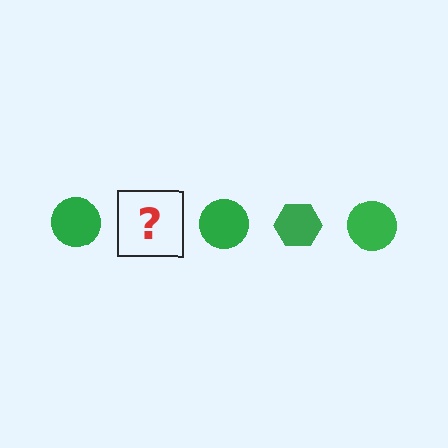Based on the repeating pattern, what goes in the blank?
The blank should be a green hexagon.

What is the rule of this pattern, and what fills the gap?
The rule is that the pattern cycles through circle, hexagon shapes in green. The gap should be filled with a green hexagon.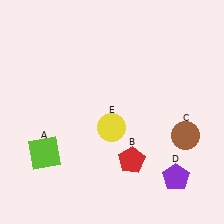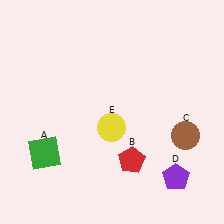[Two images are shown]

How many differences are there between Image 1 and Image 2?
There is 1 difference between the two images.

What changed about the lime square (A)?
In Image 1, A is lime. In Image 2, it changed to green.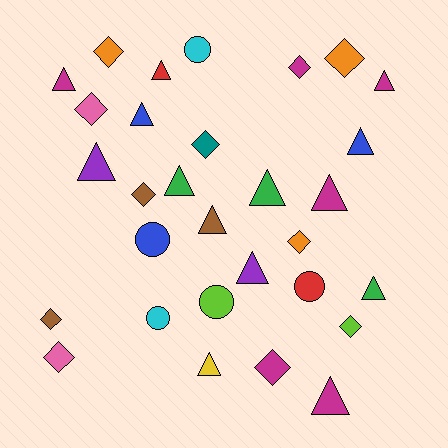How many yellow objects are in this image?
There is 1 yellow object.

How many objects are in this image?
There are 30 objects.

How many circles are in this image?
There are 5 circles.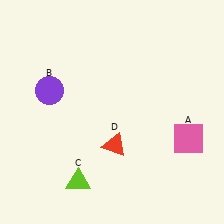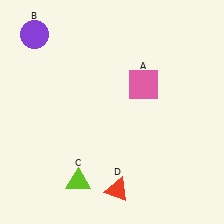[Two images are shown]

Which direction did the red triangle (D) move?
The red triangle (D) moved down.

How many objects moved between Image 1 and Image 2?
3 objects moved between the two images.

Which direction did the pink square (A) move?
The pink square (A) moved up.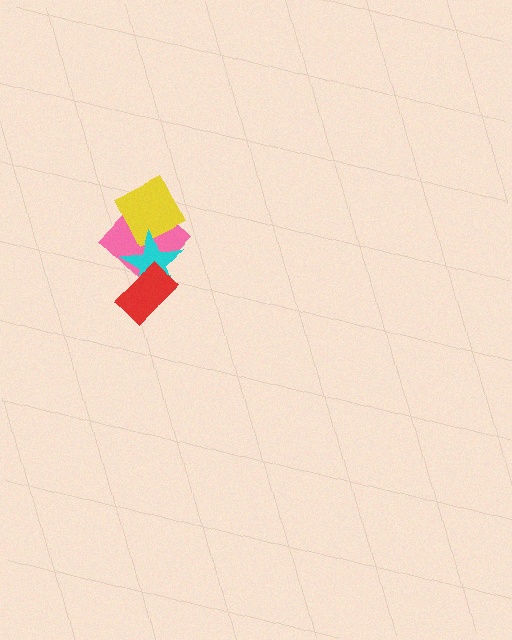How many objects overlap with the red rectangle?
2 objects overlap with the red rectangle.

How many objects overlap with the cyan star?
3 objects overlap with the cyan star.